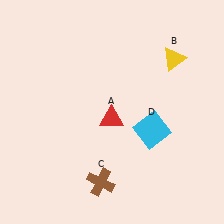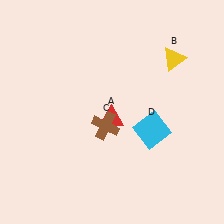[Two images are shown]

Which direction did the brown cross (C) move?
The brown cross (C) moved up.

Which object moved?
The brown cross (C) moved up.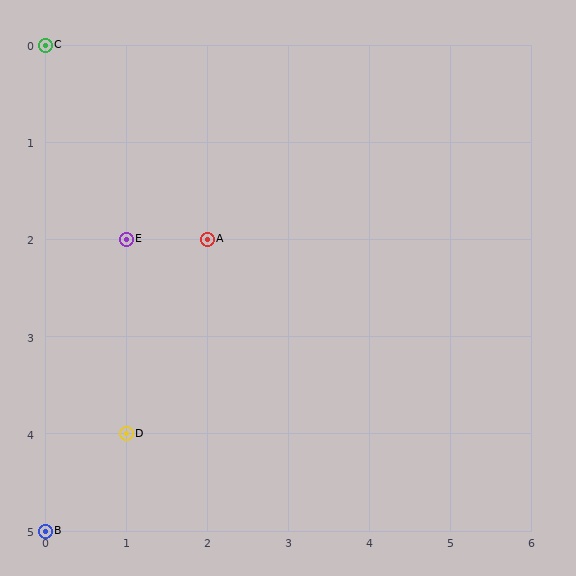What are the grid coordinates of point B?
Point B is at grid coordinates (0, 5).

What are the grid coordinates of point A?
Point A is at grid coordinates (2, 2).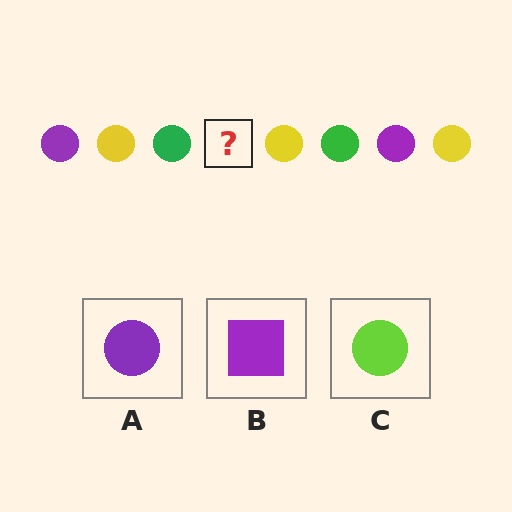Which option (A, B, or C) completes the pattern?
A.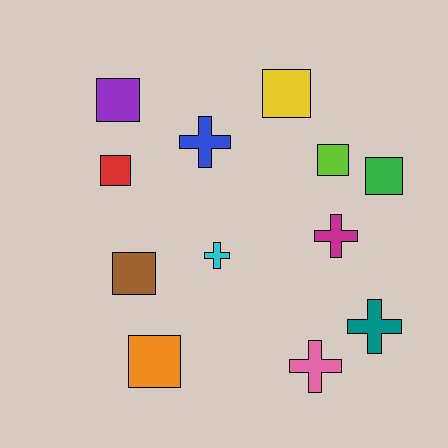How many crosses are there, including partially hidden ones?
There are 5 crosses.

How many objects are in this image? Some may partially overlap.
There are 12 objects.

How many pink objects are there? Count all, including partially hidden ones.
There is 1 pink object.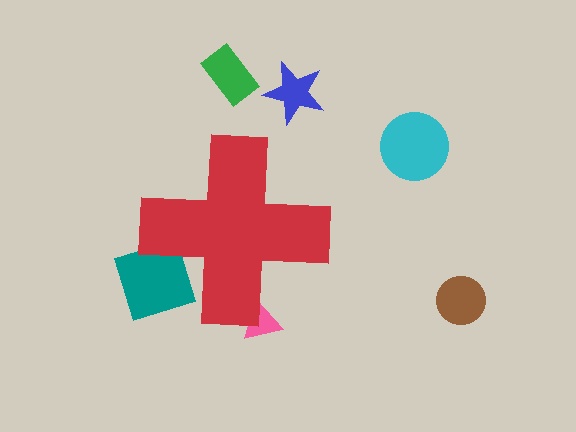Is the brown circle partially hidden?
No, the brown circle is fully visible.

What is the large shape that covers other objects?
A red cross.